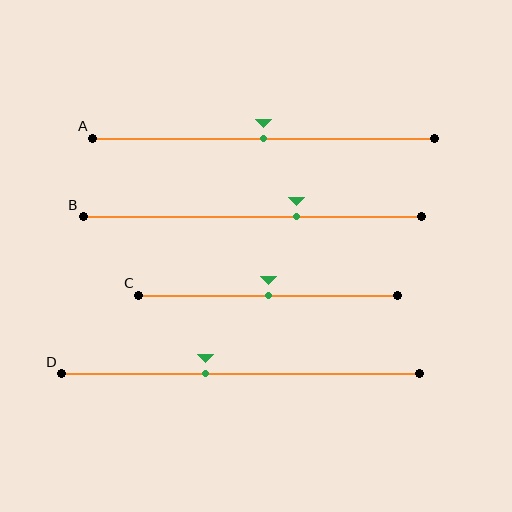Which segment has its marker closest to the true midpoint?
Segment A has its marker closest to the true midpoint.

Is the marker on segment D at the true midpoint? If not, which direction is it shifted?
No, the marker on segment D is shifted to the left by about 10% of the segment length.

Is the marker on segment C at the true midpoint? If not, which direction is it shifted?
Yes, the marker on segment C is at the true midpoint.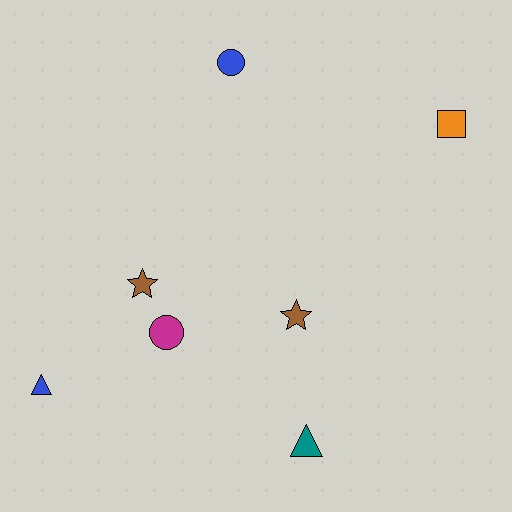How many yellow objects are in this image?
There are no yellow objects.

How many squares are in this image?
There is 1 square.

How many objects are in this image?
There are 7 objects.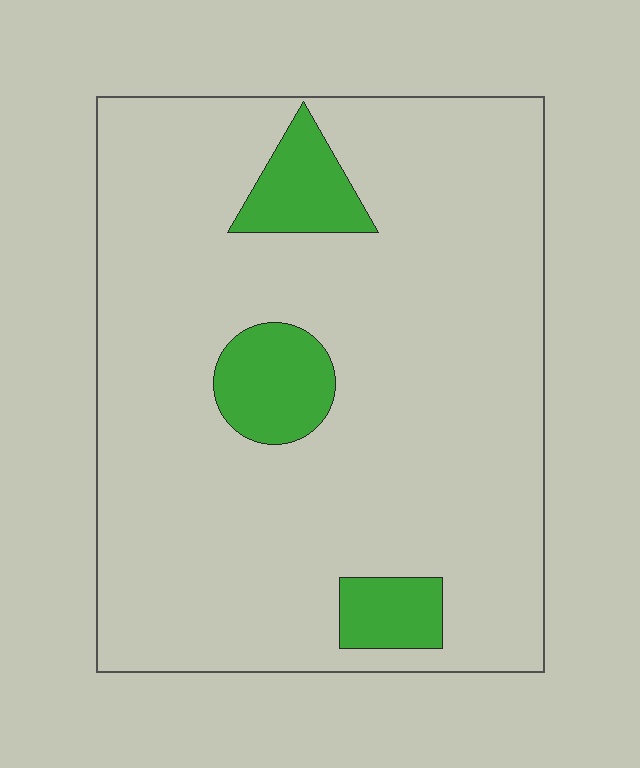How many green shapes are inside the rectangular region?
3.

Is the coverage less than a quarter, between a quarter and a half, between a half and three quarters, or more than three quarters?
Less than a quarter.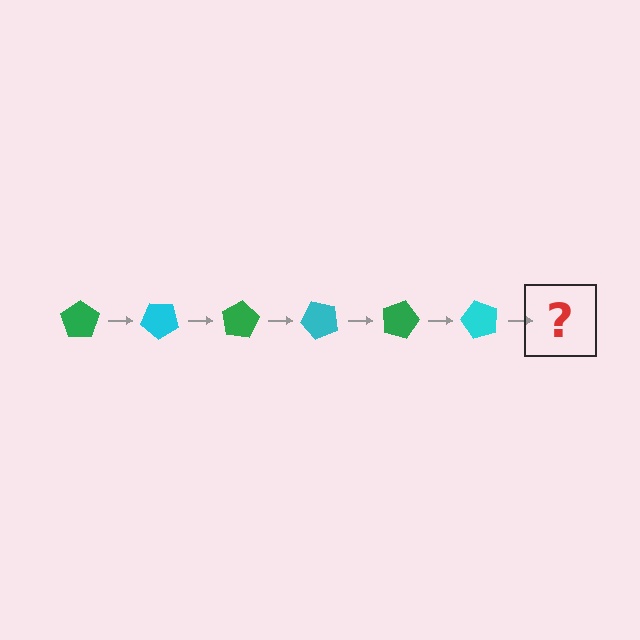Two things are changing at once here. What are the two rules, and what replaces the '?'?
The two rules are that it rotates 40 degrees each step and the color cycles through green and cyan. The '?' should be a green pentagon, rotated 240 degrees from the start.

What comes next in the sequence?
The next element should be a green pentagon, rotated 240 degrees from the start.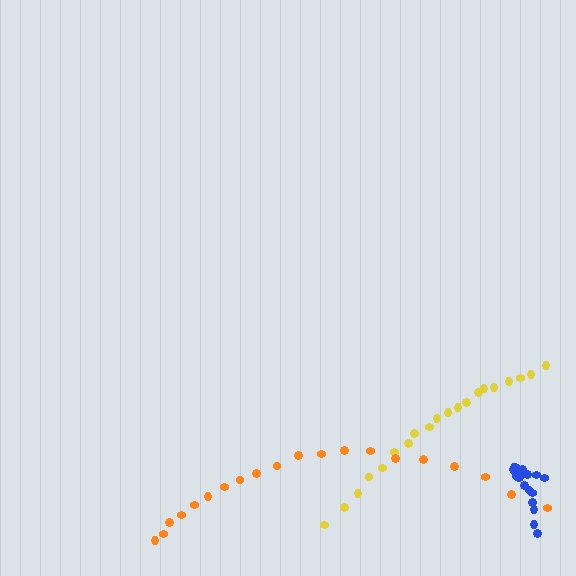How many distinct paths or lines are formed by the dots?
There are 3 distinct paths.